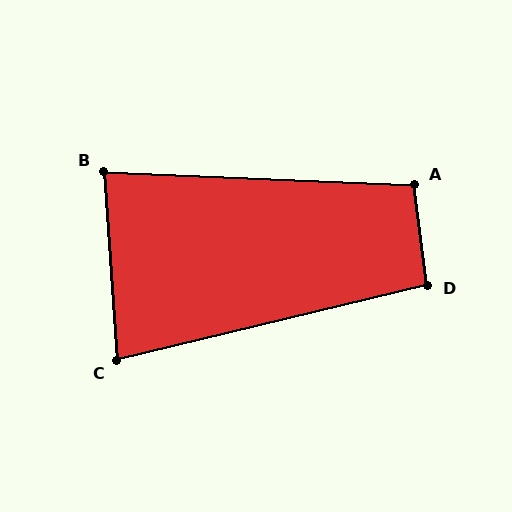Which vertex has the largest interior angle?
A, at approximately 100 degrees.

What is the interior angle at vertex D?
Approximately 96 degrees (obtuse).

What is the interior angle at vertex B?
Approximately 84 degrees (acute).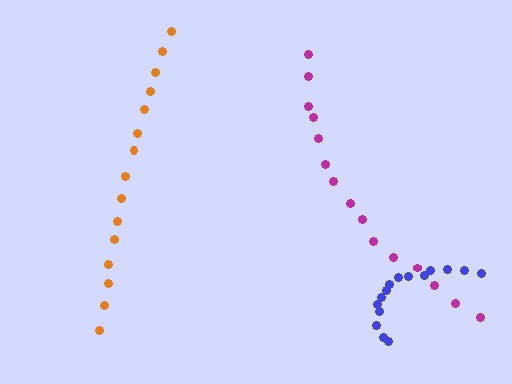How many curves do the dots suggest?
There are 3 distinct paths.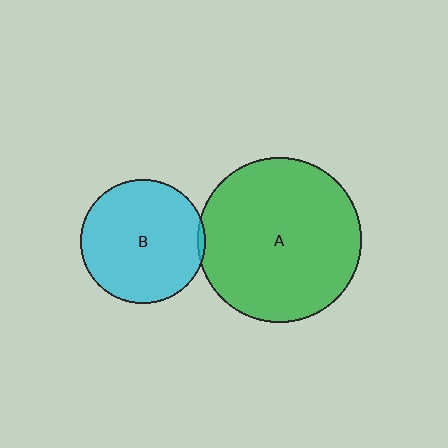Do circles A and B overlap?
Yes.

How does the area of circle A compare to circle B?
Approximately 1.8 times.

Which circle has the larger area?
Circle A (green).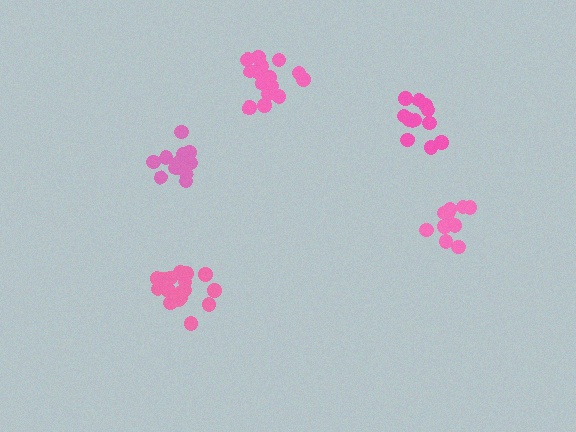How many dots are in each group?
Group 1: 12 dots, Group 2: 14 dots, Group 3: 16 dots, Group 4: 12 dots, Group 5: 17 dots (71 total).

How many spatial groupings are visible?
There are 5 spatial groupings.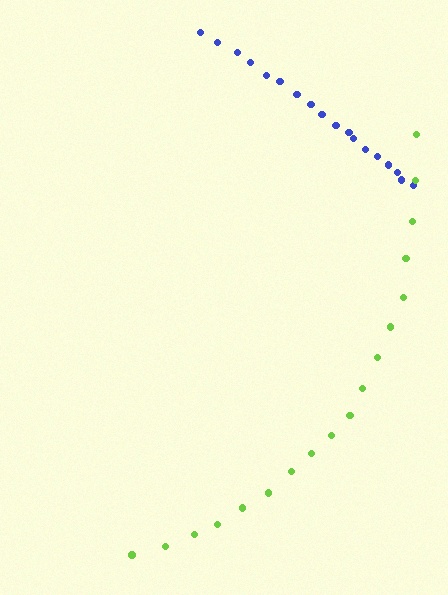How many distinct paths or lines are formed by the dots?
There are 2 distinct paths.